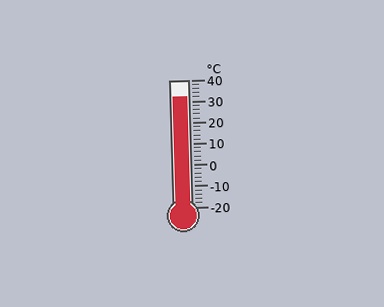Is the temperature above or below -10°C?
The temperature is above -10°C.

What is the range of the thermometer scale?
The thermometer scale ranges from -20°C to 40°C.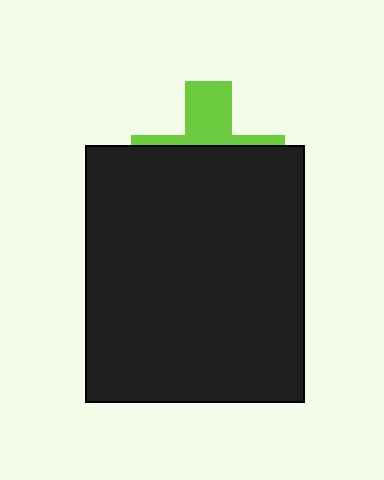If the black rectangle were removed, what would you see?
You would see the complete lime cross.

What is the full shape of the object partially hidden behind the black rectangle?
The partially hidden object is a lime cross.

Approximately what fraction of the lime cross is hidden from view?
Roughly 67% of the lime cross is hidden behind the black rectangle.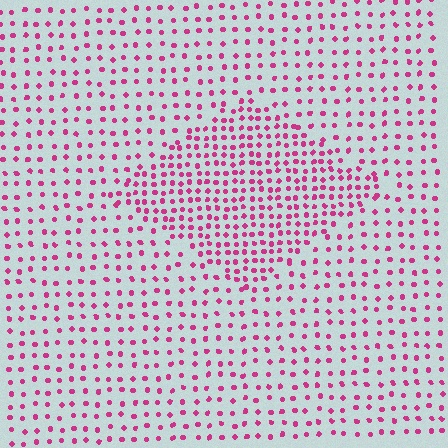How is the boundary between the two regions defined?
The boundary is defined by a change in element density (approximately 1.9x ratio). All elements are the same color, size, and shape.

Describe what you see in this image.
The image contains small magenta elements arranged at two different densities. A diamond-shaped region is visible where the elements are more densely packed than the surrounding area.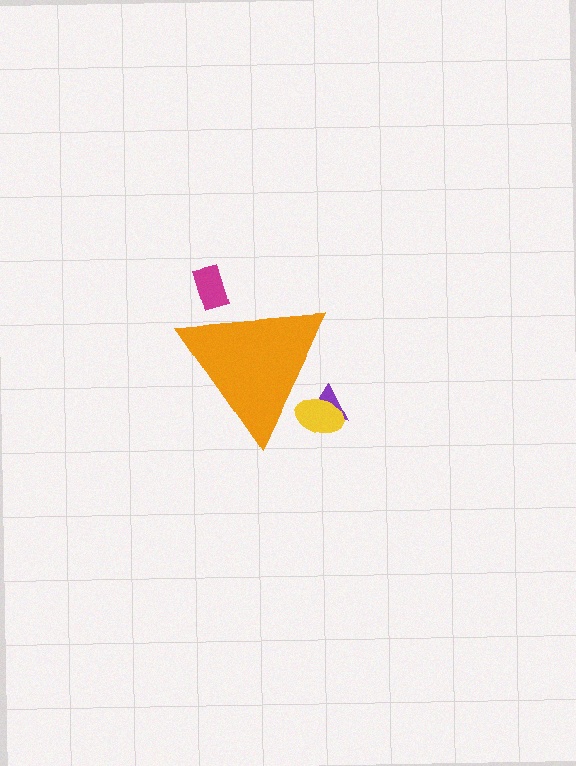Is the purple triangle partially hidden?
Yes, the purple triangle is partially hidden behind the orange triangle.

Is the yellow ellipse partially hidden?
Yes, the yellow ellipse is partially hidden behind the orange triangle.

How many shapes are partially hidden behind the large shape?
3 shapes are partially hidden.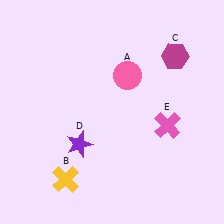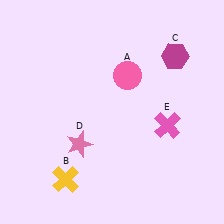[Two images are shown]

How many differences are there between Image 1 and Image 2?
There is 1 difference between the two images.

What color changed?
The star (D) changed from purple in Image 1 to pink in Image 2.